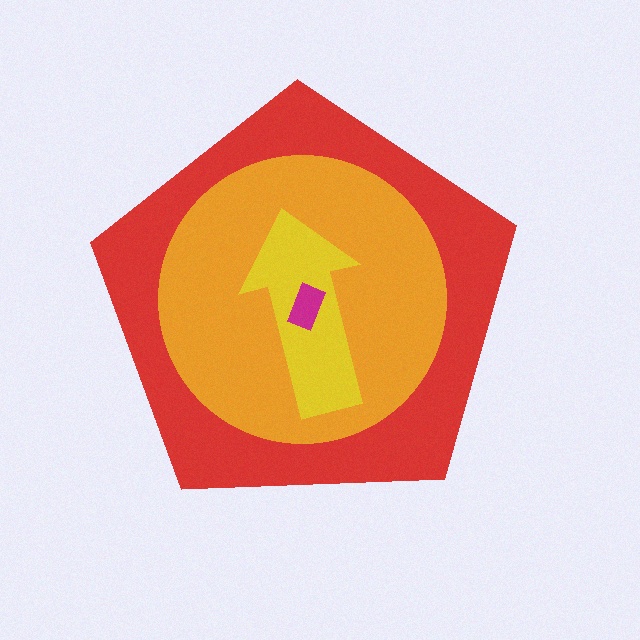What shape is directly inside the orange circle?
The yellow arrow.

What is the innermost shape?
The magenta rectangle.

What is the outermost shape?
The red pentagon.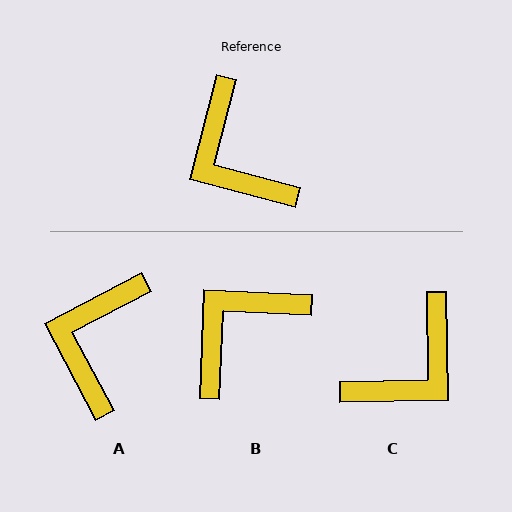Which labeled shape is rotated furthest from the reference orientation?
C, about 105 degrees away.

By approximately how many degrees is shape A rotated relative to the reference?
Approximately 48 degrees clockwise.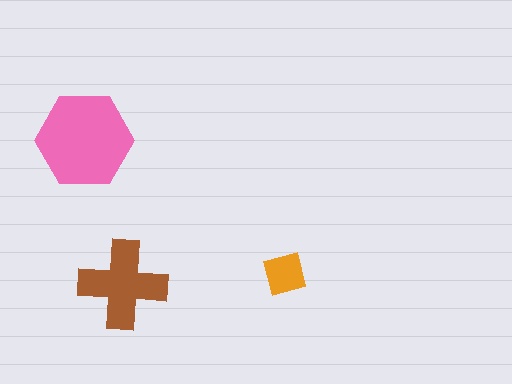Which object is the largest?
The pink hexagon.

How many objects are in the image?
There are 3 objects in the image.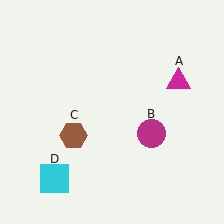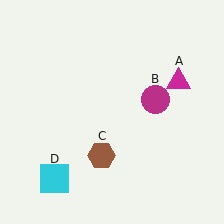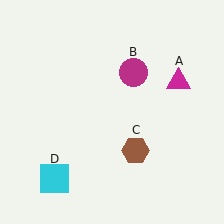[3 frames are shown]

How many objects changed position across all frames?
2 objects changed position: magenta circle (object B), brown hexagon (object C).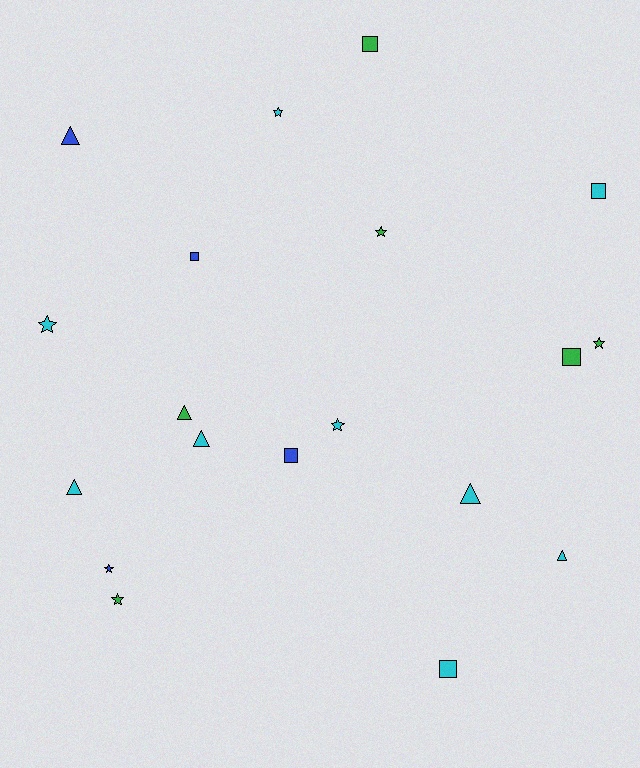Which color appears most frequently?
Cyan, with 9 objects.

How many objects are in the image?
There are 19 objects.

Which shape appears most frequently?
Star, with 7 objects.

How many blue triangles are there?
There is 1 blue triangle.